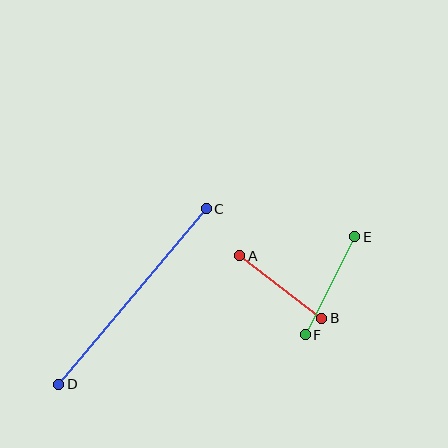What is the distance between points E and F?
The distance is approximately 110 pixels.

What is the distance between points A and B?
The distance is approximately 103 pixels.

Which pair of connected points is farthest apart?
Points C and D are farthest apart.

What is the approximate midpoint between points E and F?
The midpoint is at approximately (330, 286) pixels.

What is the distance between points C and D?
The distance is approximately 230 pixels.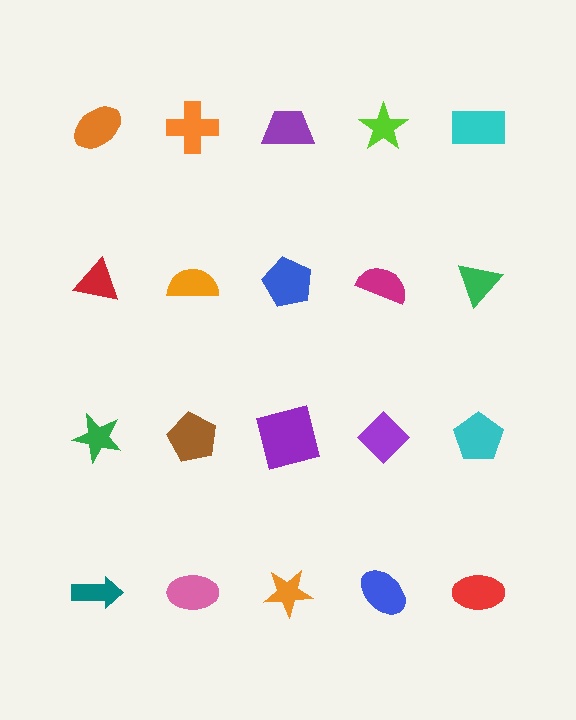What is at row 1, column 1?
An orange ellipse.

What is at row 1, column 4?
A lime star.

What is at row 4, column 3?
An orange star.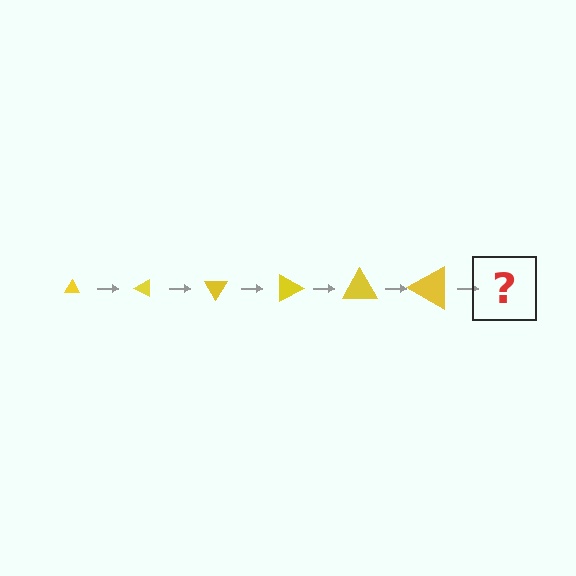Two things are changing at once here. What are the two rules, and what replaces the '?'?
The two rules are that the triangle grows larger each step and it rotates 30 degrees each step. The '?' should be a triangle, larger than the previous one and rotated 180 degrees from the start.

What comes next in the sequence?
The next element should be a triangle, larger than the previous one and rotated 180 degrees from the start.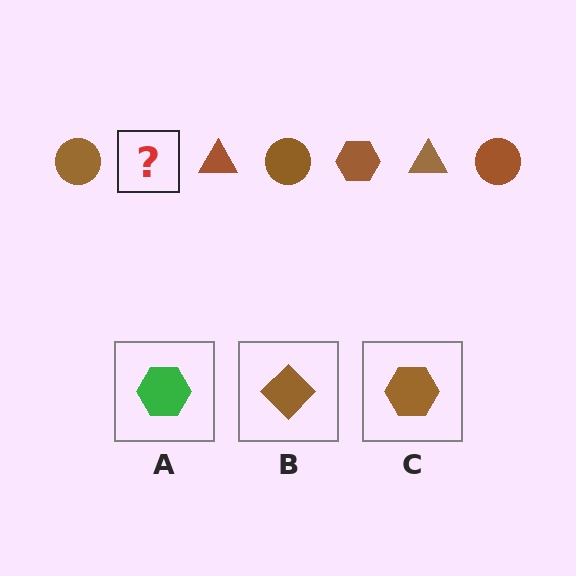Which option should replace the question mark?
Option C.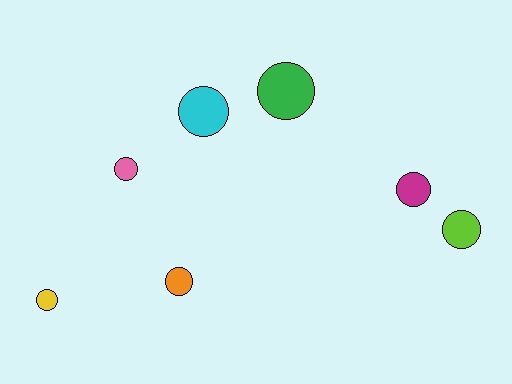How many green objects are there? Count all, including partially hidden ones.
There is 1 green object.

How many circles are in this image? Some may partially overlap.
There are 7 circles.